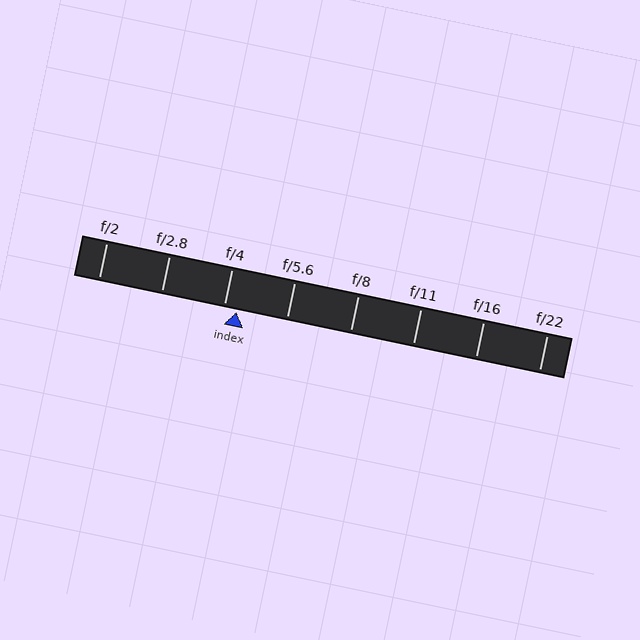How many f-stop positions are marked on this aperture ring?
There are 8 f-stop positions marked.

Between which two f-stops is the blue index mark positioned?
The index mark is between f/4 and f/5.6.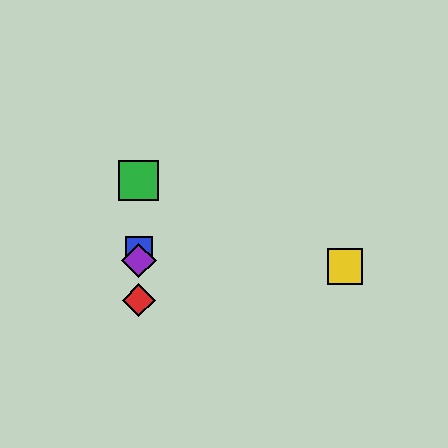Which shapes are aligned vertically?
The red diamond, the blue square, the green square, the purple diamond are aligned vertically.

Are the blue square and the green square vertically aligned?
Yes, both are at x≈139.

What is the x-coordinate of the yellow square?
The yellow square is at x≈345.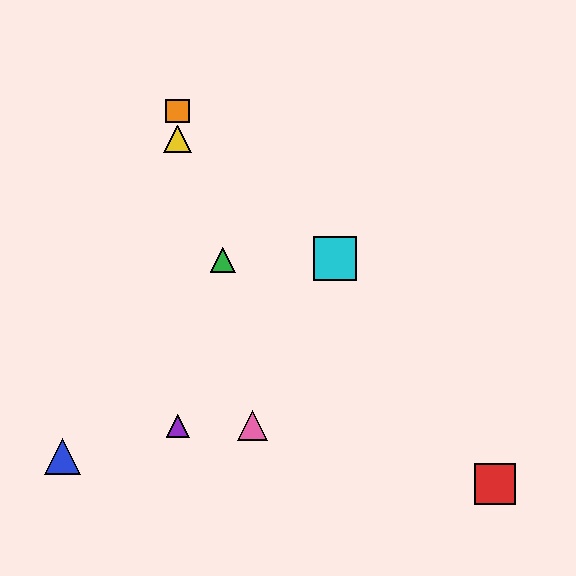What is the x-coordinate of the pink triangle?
The pink triangle is at x≈253.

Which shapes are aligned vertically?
The yellow triangle, the purple triangle, the orange square are aligned vertically.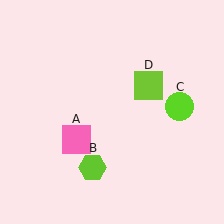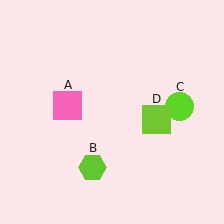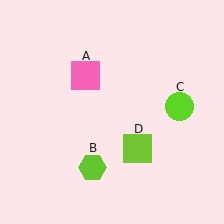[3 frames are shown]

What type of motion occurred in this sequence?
The pink square (object A), lime square (object D) rotated clockwise around the center of the scene.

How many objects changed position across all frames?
2 objects changed position: pink square (object A), lime square (object D).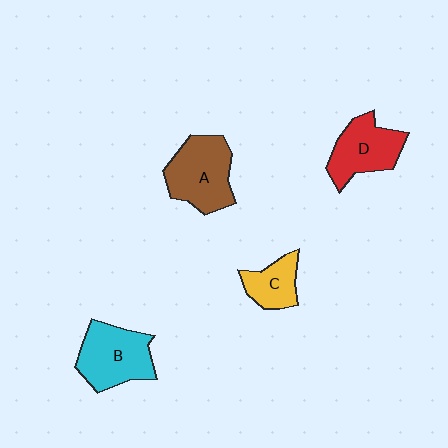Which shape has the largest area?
Shape A (brown).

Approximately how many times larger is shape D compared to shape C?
Approximately 1.5 times.